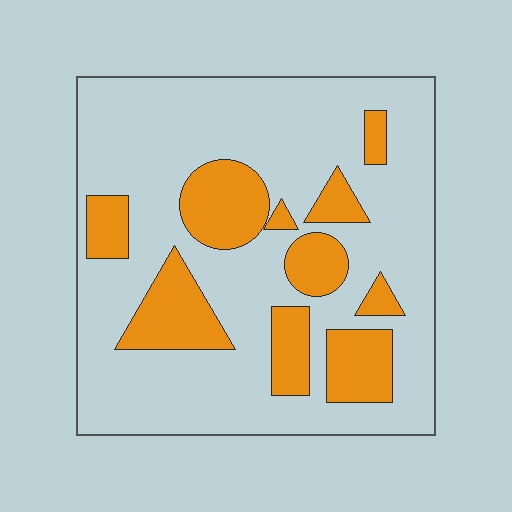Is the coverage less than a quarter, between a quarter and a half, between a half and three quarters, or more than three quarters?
Between a quarter and a half.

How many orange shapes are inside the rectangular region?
10.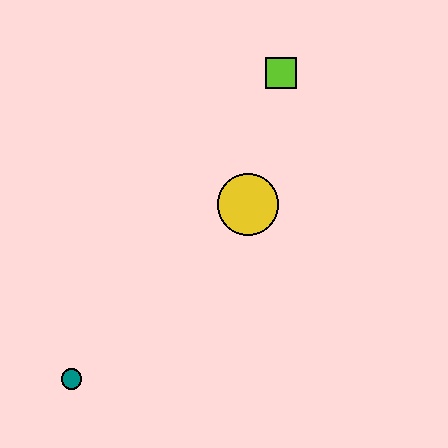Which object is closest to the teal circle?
The yellow circle is closest to the teal circle.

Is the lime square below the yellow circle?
No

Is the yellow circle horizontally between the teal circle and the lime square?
Yes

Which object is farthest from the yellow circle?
The teal circle is farthest from the yellow circle.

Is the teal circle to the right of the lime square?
No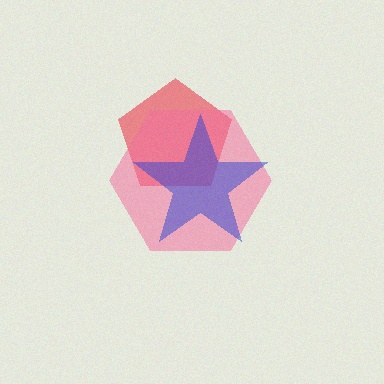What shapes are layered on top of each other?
The layered shapes are: a red pentagon, a pink hexagon, a blue star.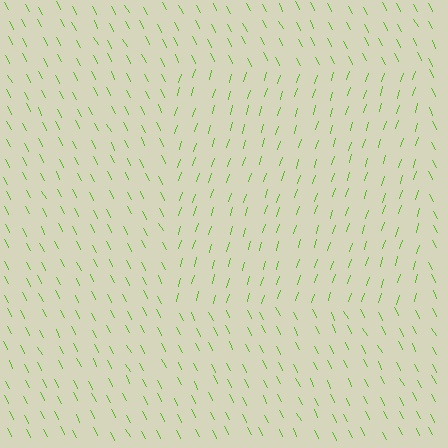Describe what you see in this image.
The image is filled with small lime line segments. A rectangle region in the image has lines oriented differently from the surrounding lines, creating a visible texture boundary.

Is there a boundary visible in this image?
Yes, there is a texture boundary formed by a change in line orientation.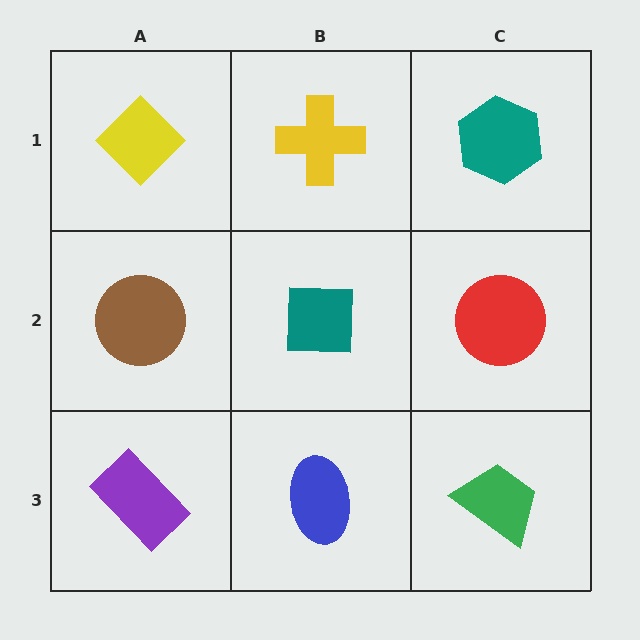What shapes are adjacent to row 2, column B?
A yellow cross (row 1, column B), a blue ellipse (row 3, column B), a brown circle (row 2, column A), a red circle (row 2, column C).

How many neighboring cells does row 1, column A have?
2.